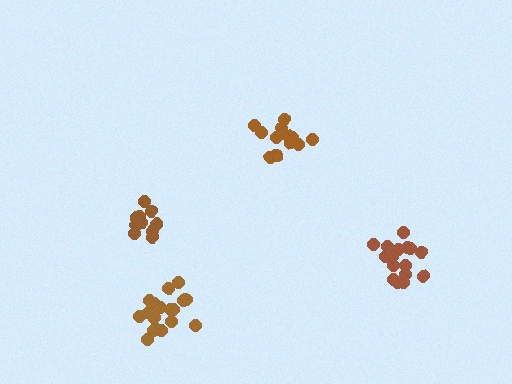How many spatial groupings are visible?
There are 4 spatial groupings.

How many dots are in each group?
Group 1: 16 dots, Group 2: 12 dots, Group 3: 14 dots, Group 4: 18 dots (60 total).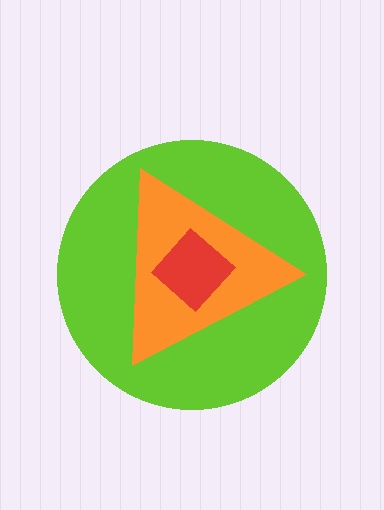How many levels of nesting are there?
3.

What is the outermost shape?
The lime circle.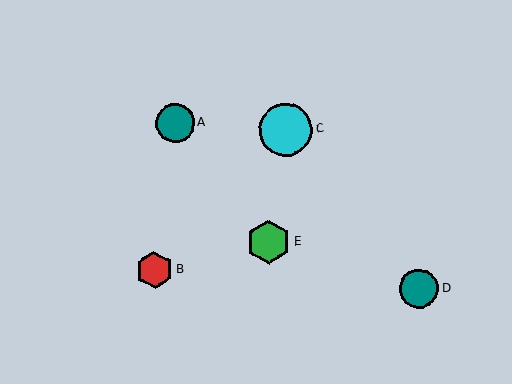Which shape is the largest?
The cyan circle (labeled C) is the largest.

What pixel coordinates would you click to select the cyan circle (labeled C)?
Click at (286, 130) to select the cyan circle C.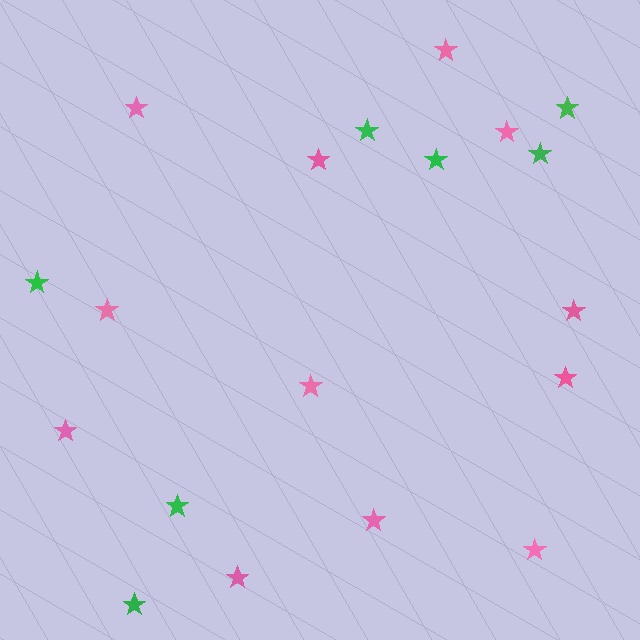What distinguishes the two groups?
There are 2 groups: one group of pink stars (12) and one group of green stars (7).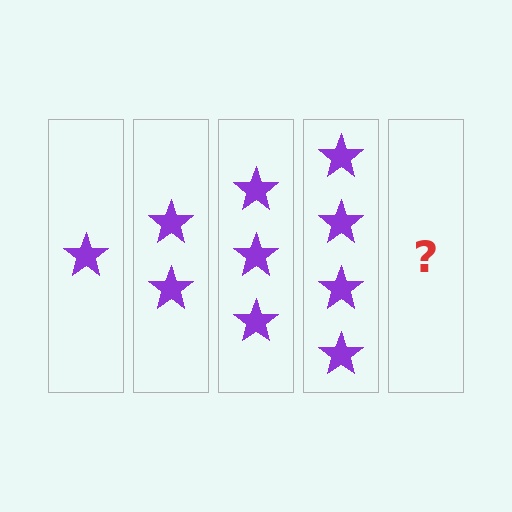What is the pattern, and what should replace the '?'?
The pattern is that each step adds one more star. The '?' should be 5 stars.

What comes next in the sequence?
The next element should be 5 stars.